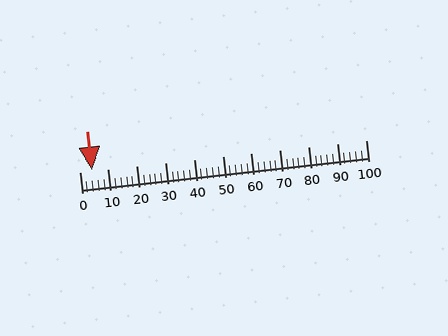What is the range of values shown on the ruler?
The ruler shows values from 0 to 100.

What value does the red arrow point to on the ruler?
The red arrow points to approximately 4.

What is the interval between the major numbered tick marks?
The major tick marks are spaced 10 units apart.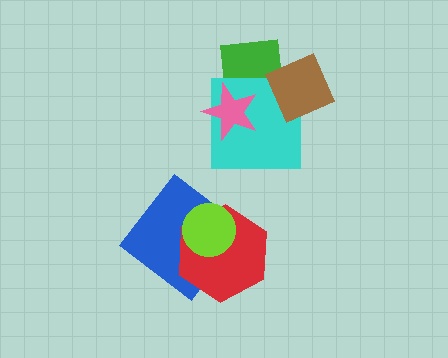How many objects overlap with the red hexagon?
2 objects overlap with the red hexagon.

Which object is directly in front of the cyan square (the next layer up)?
The pink star is directly in front of the cyan square.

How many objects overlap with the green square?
3 objects overlap with the green square.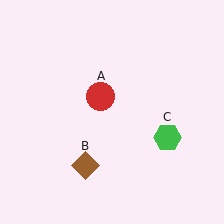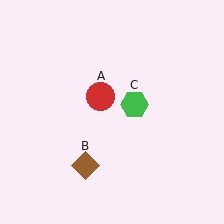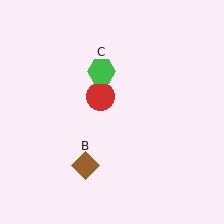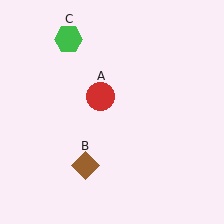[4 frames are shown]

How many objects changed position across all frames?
1 object changed position: green hexagon (object C).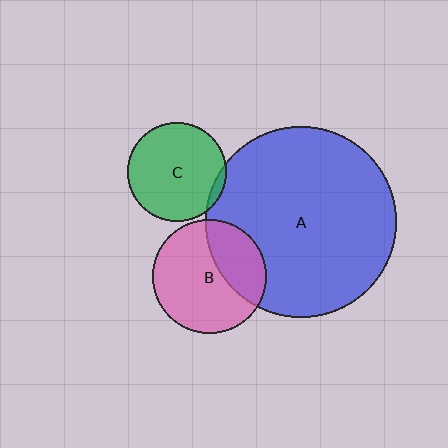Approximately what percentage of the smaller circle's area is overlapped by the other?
Approximately 5%.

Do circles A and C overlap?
Yes.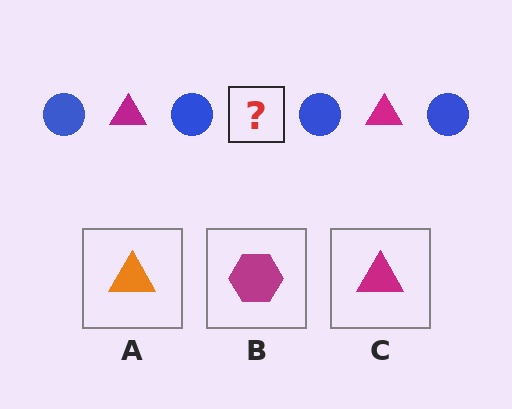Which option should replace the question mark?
Option C.